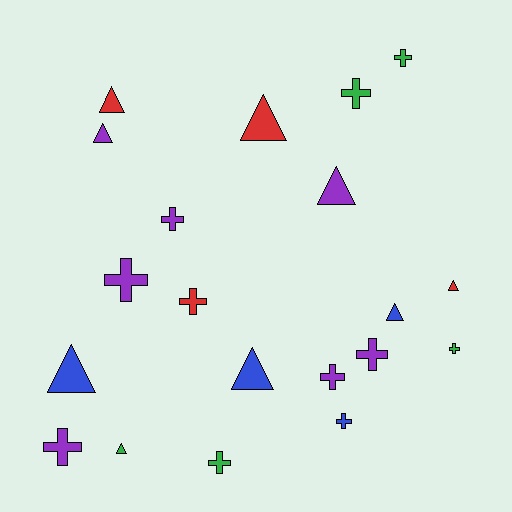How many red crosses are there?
There is 1 red cross.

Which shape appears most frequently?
Cross, with 11 objects.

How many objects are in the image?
There are 20 objects.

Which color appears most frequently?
Purple, with 7 objects.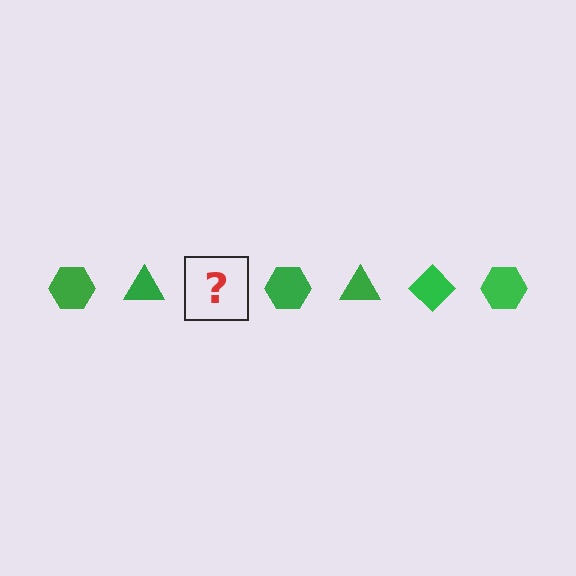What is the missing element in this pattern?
The missing element is a green diamond.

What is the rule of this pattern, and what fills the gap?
The rule is that the pattern cycles through hexagon, triangle, diamond shapes in green. The gap should be filled with a green diamond.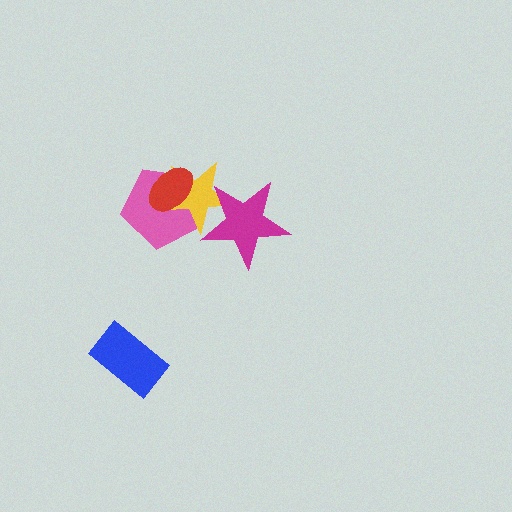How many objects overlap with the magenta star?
1 object overlaps with the magenta star.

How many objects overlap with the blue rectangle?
0 objects overlap with the blue rectangle.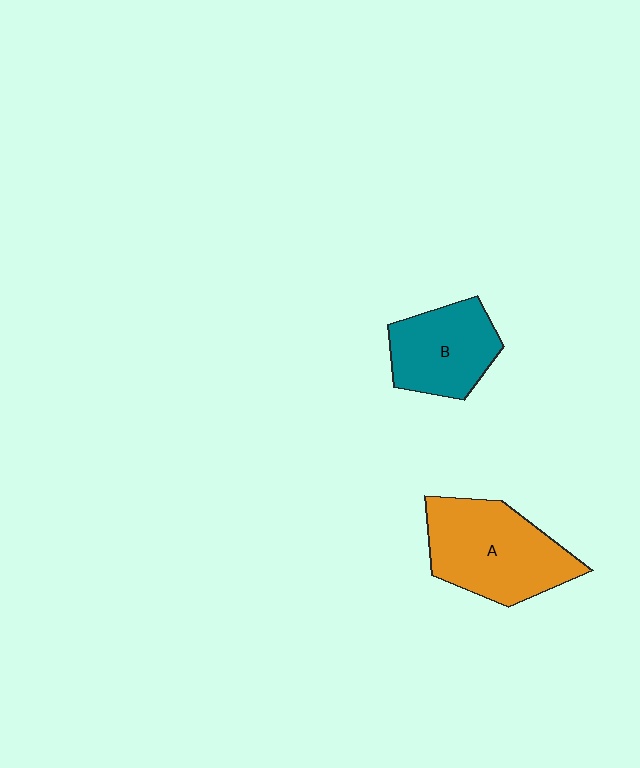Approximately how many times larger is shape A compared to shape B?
Approximately 1.4 times.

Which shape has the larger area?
Shape A (orange).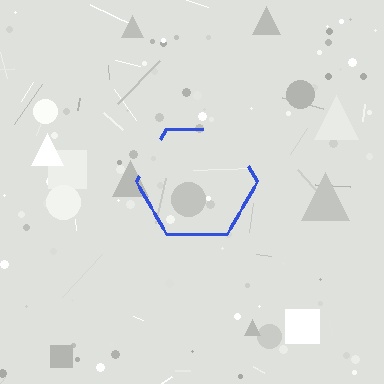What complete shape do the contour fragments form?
The contour fragments form a hexagon.